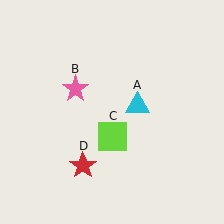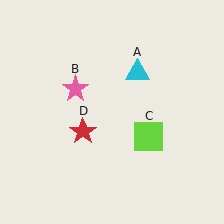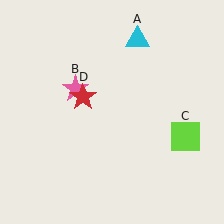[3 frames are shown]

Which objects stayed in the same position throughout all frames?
Pink star (object B) remained stationary.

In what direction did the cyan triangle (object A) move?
The cyan triangle (object A) moved up.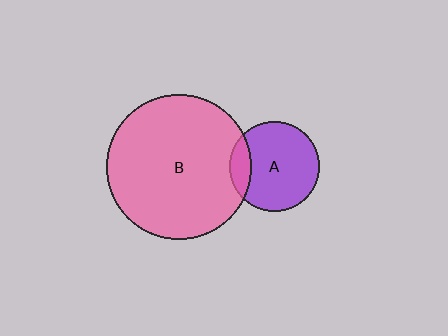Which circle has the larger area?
Circle B (pink).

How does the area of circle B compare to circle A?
Approximately 2.6 times.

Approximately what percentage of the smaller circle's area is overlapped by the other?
Approximately 15%.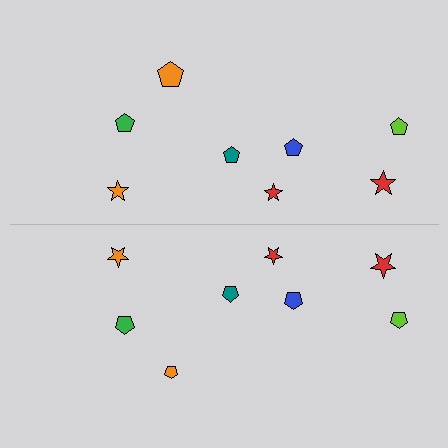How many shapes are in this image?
There are 16 shapes in this image.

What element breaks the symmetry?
The orange pentagon on the bottom side has a different size than its mirror counterpart.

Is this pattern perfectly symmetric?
No, the pattern is not perfectly symmetric. The orange pentagon on the bottom side has a different size than its mirror counterpart.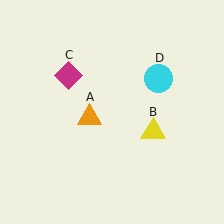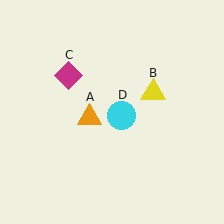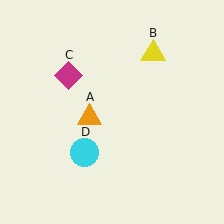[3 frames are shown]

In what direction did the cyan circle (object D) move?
The cyan circle (object D) moved down and to the left.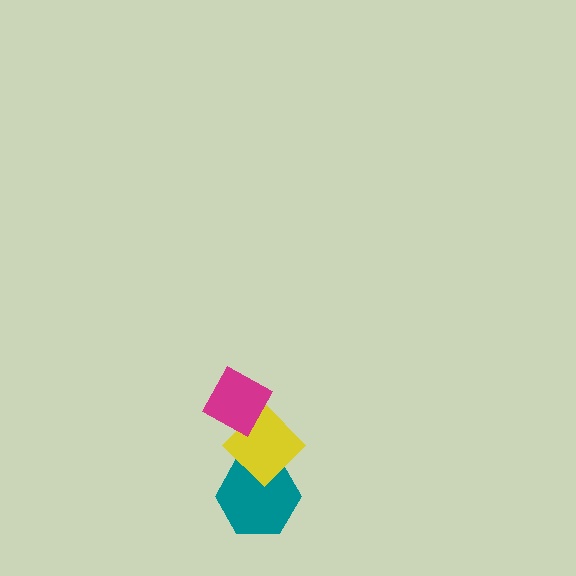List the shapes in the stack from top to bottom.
From top to bottom: the magenta diamond, the yellow diamond, the teal hexagon.